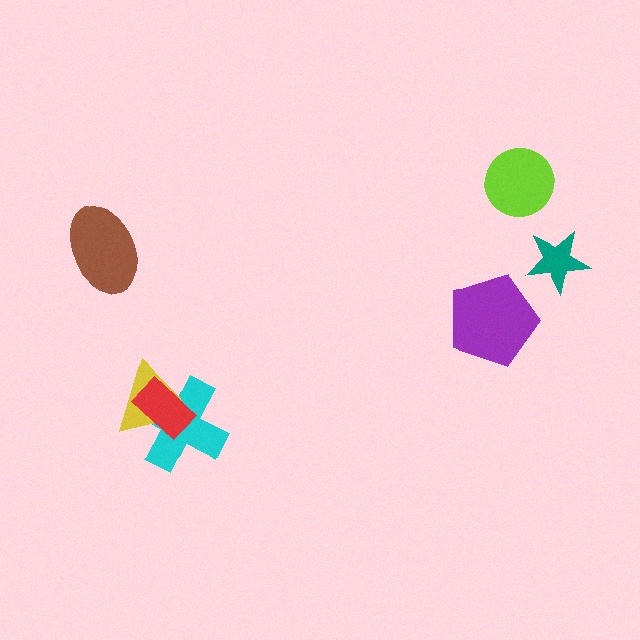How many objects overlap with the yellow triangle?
2 objects overlap with the yellow triangle.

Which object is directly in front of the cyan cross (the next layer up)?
The yellow triangle is directly in front of the cyan cross.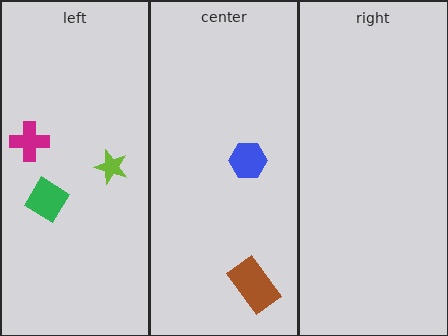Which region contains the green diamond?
The left region.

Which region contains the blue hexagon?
The center region.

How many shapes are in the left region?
3.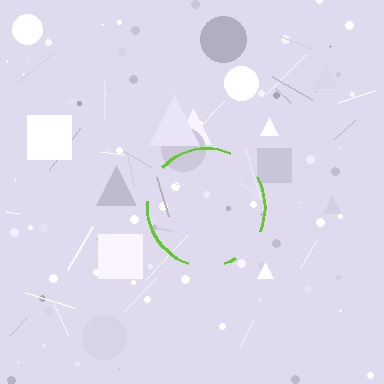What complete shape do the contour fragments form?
The contour fragments form a circle.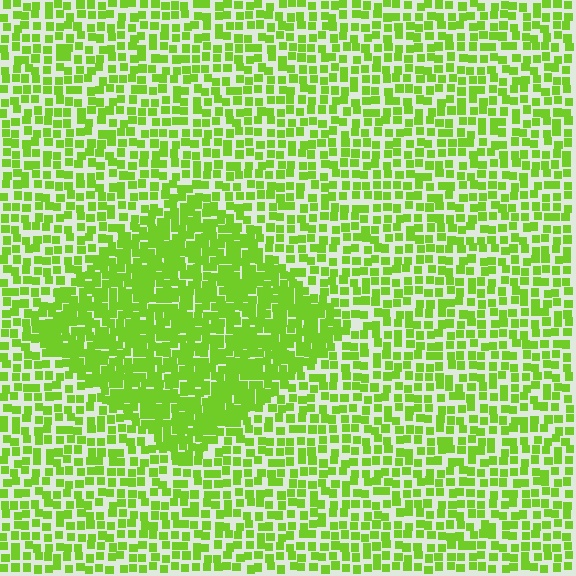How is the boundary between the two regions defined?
The boundary is defined by a change in element density (approximately 1.9x ratio). All elements are the same color, size, and shape.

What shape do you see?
I see a diamond.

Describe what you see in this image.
The image contains small lime elements arranged at two different densities. A diamond-shaped region is visible where the elements are more densely packed than the surrounding area.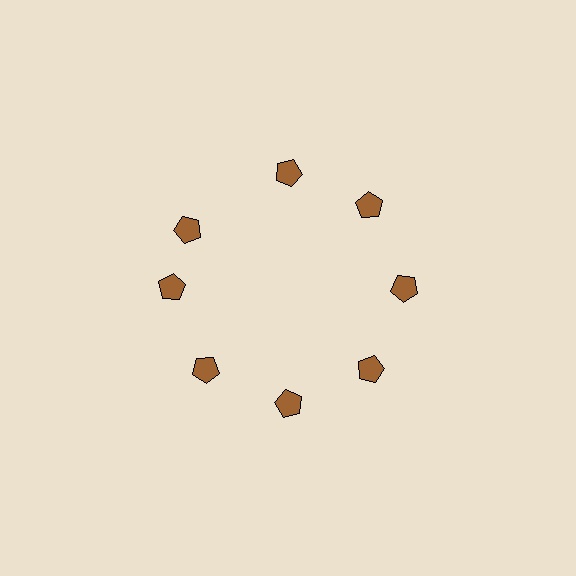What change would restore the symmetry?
The symmetry would be restored by rotating it back into even spacing with its neighbors so that all 8 pentagons sit at equal angles and equal distance from the center.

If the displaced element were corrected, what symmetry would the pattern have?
It would have 8-fold rotational symmetry — the pattern would map onto itself every 45 degrees.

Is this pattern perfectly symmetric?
No. The 8 brown pentagons are arranged in a ring, but one element near the 10 o'clock position is rotated out of alignment along the ring, breaking the 8-fold rotational symmetry.